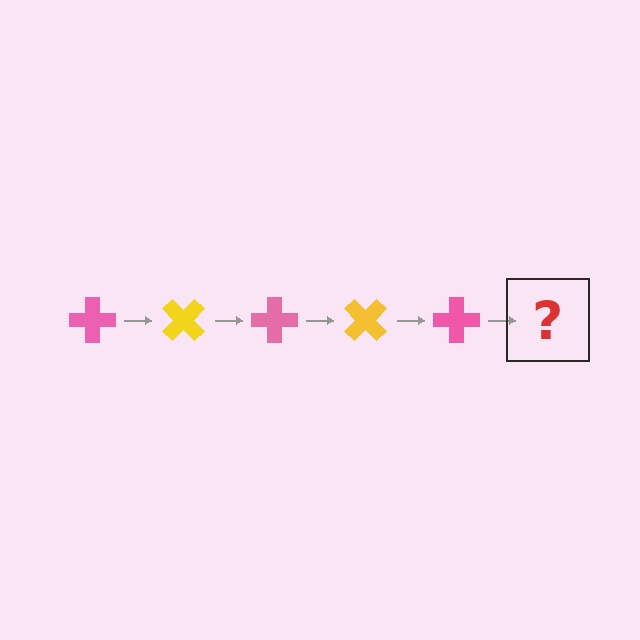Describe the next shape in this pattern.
It should be a yellow cross, rotated 225 degrees from the start.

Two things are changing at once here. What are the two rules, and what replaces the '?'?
The two rules are that it rotates 45 degrees each step and the color cycles through pink and yellow. The '?' should be a yellow cross, rotated 225 degrees from the start.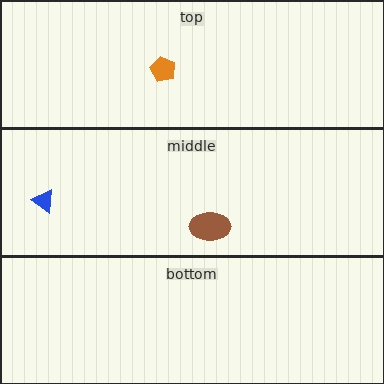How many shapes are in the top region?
1.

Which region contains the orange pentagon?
The top region.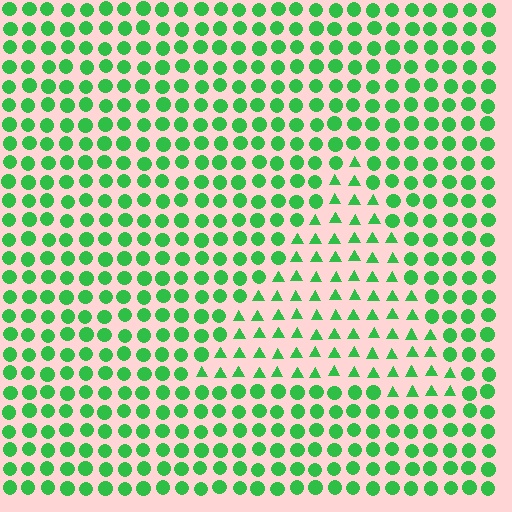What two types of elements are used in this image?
The image uses triangles inside the triangle region and circles outside it.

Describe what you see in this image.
The image is filled with small green elements arranged in a uniform grid. A triangle-shaped region contains triangles, while the surrounding area contains circles. The boundary is defined purely by the change in element shape.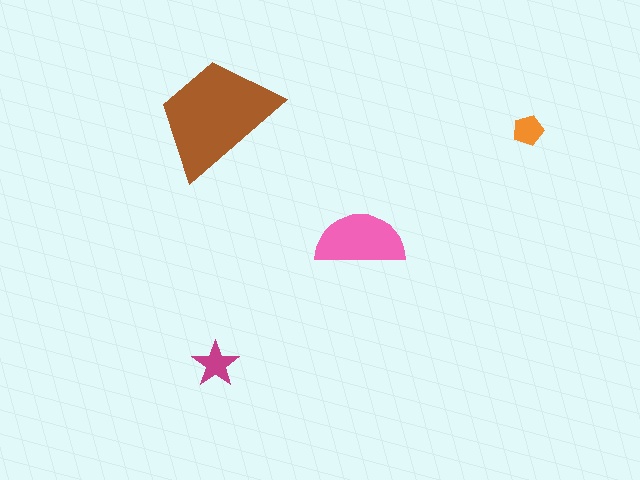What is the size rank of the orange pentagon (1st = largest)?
4th.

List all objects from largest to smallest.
The brown trapezoid, the pink semicircle, the magenta star, the orange pentagon.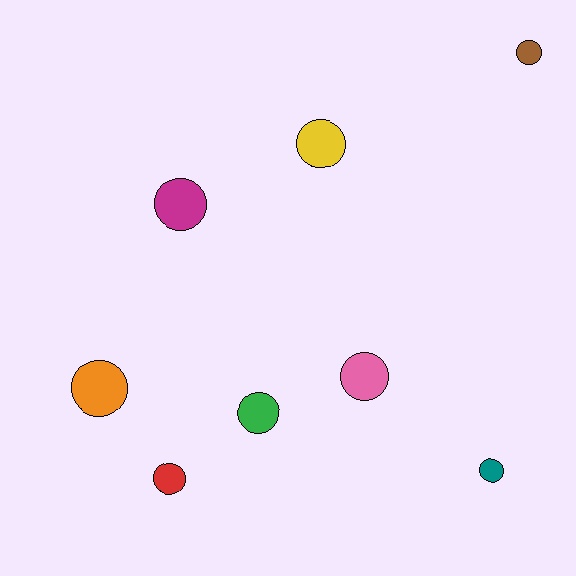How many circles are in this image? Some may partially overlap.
There are 8 circles.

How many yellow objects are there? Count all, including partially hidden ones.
There is 1 yellow object.